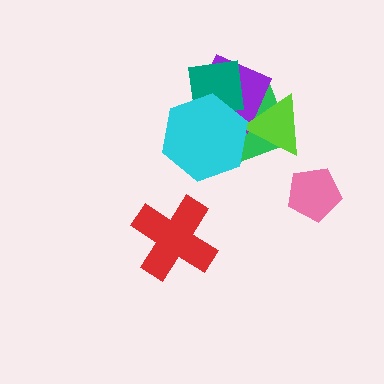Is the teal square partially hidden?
Yes, it is partially covered by another shape.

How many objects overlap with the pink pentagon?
0 objects overlap with the pink pentagon.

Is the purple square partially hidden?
Yes, it is partially covered by another shape.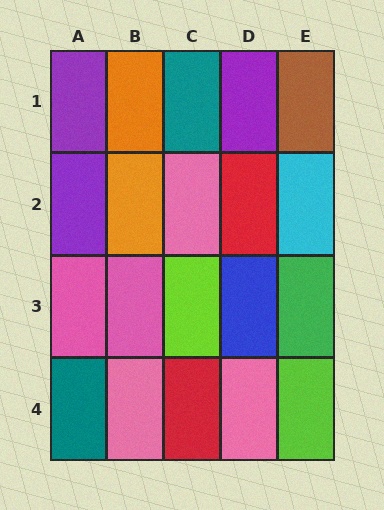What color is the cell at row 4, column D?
Pink.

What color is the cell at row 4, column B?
Pink.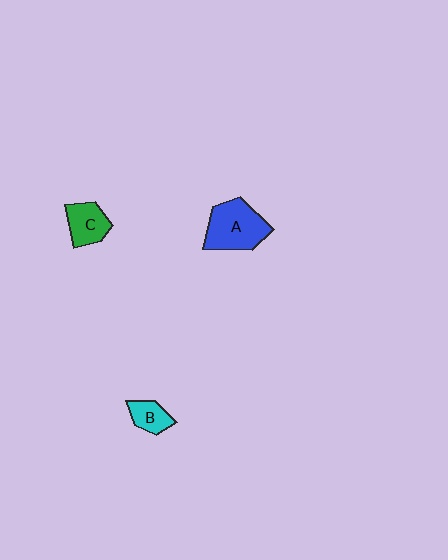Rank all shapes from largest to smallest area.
From largest to smallest: A (blue), C (green), B (cyan).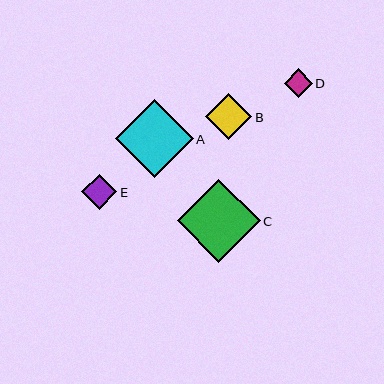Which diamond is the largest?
Diamond C is the largest with a size of approximately 83 pixels.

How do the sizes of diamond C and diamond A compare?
Diamond C and diamond A are approximately the same size.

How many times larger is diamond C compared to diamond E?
Diamond C is approximately 2.4 times the size of diamond E.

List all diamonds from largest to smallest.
From largest to smallest: C, A, B, E, D.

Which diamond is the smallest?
Diamond D is the smallest with a size of approximately 28 pixels.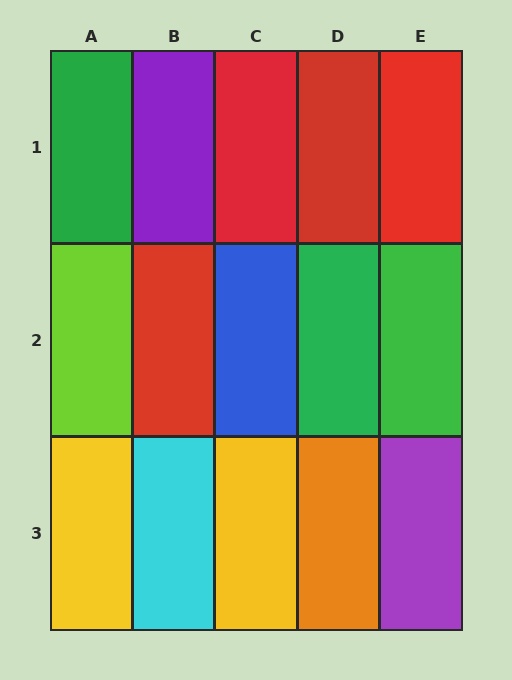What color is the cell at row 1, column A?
Green.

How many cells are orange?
1 cell is orange.